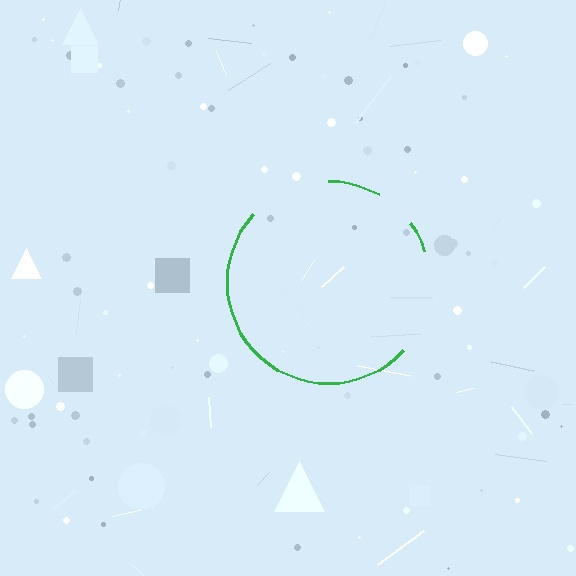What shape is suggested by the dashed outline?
The dashed outline suggests a circle.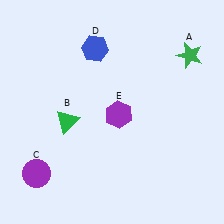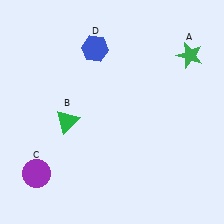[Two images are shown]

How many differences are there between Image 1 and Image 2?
There is 1 difference between the two images.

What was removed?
The purple hexagon (E) was removed in Image 2.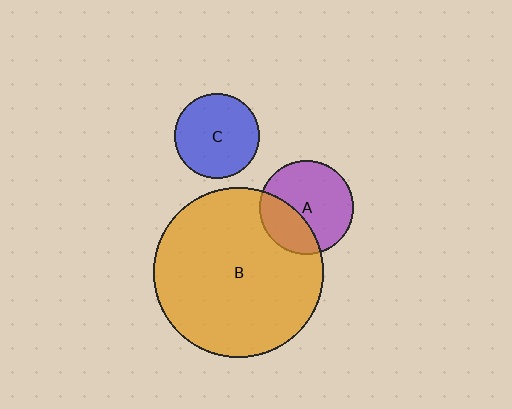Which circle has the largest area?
Circle B (orange).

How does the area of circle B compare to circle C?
Approximately 4.0 times.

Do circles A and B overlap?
Yes.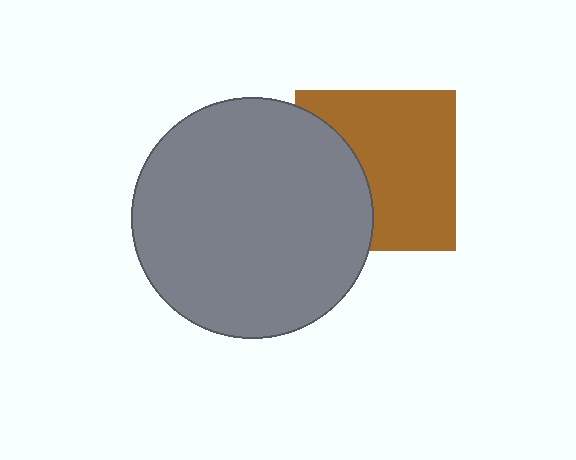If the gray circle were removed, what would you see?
You would see the complete brown square.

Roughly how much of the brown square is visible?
Most of it is visible (roughly 65%).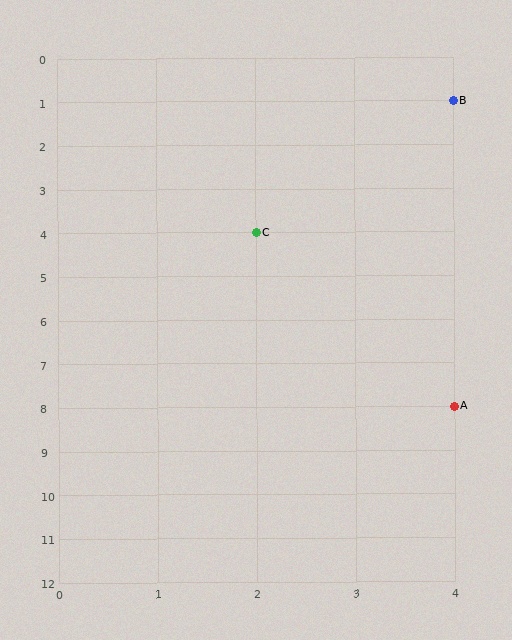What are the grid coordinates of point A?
Point A is at grid coordinates (4, 8).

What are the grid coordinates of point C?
Point C is at grid coordinates (2, 4).